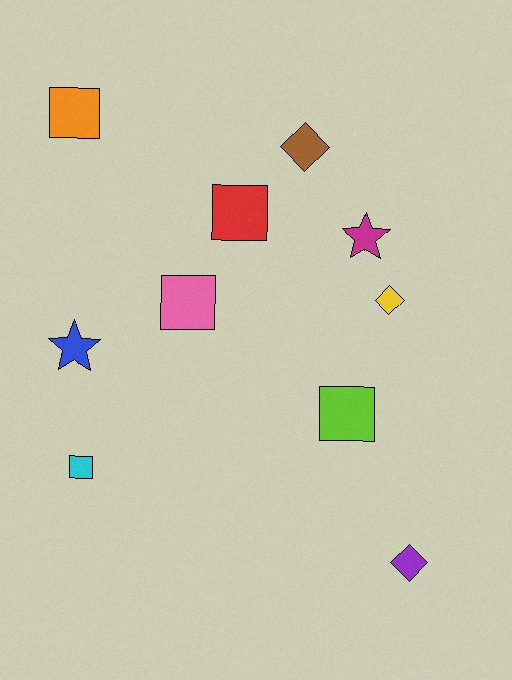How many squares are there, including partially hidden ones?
There are 5 squares.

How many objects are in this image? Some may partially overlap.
There are 10 objects.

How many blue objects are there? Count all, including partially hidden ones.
There is 1 blue object.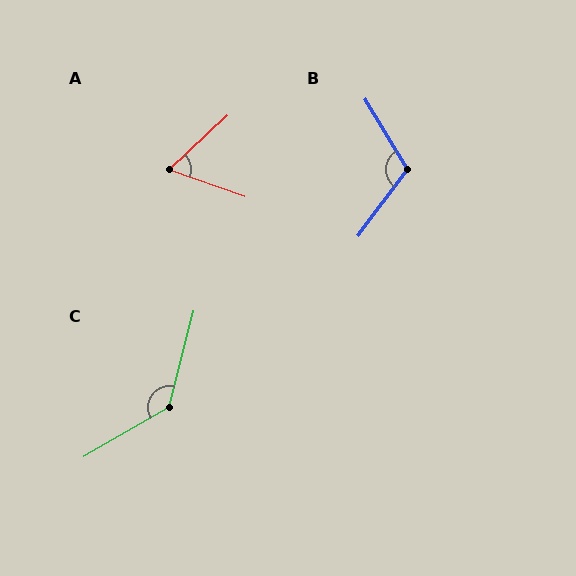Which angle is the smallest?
A, at approximately 62 degrees.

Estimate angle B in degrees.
Approximately 113 degrees.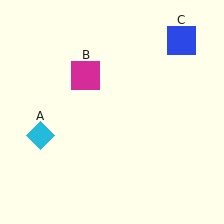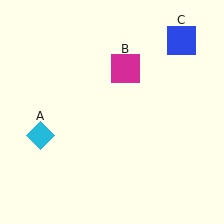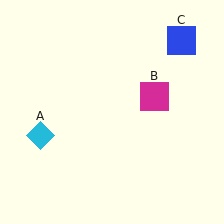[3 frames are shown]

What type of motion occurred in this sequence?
The magenta square (object B) rotated clockwise around the center of the scene.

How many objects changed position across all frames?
1 object changed position: magenta square (object B).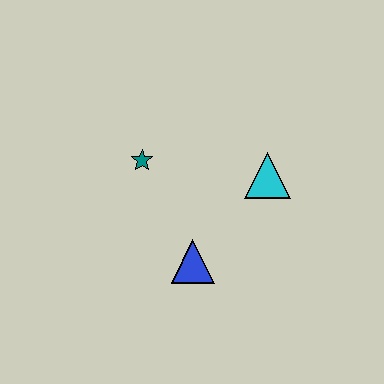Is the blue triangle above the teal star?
No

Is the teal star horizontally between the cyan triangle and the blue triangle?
No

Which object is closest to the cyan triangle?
The blue triangle is closest to the cyan triangle.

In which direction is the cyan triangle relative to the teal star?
The cyan triangle is to the right of the teal star.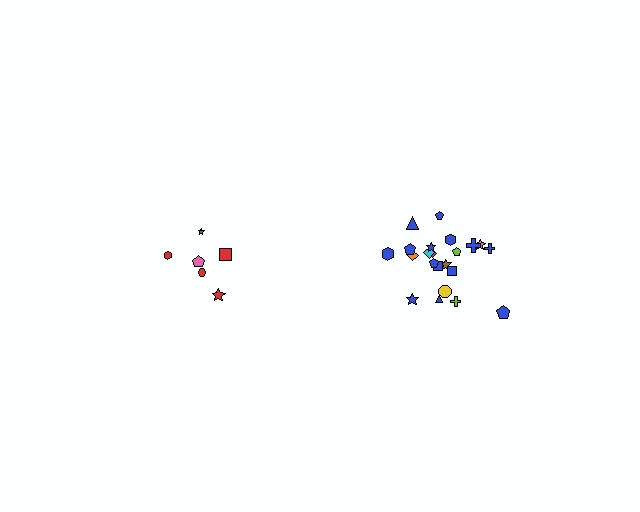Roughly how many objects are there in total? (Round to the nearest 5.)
Roughly 30 objects in total.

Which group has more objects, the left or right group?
The right group.